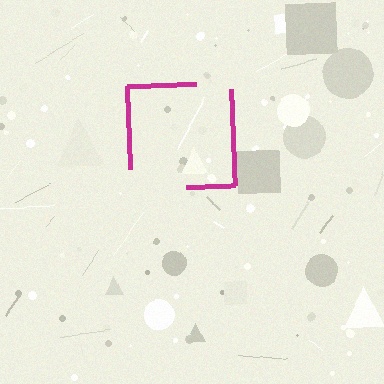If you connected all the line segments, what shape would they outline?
They would outline a square.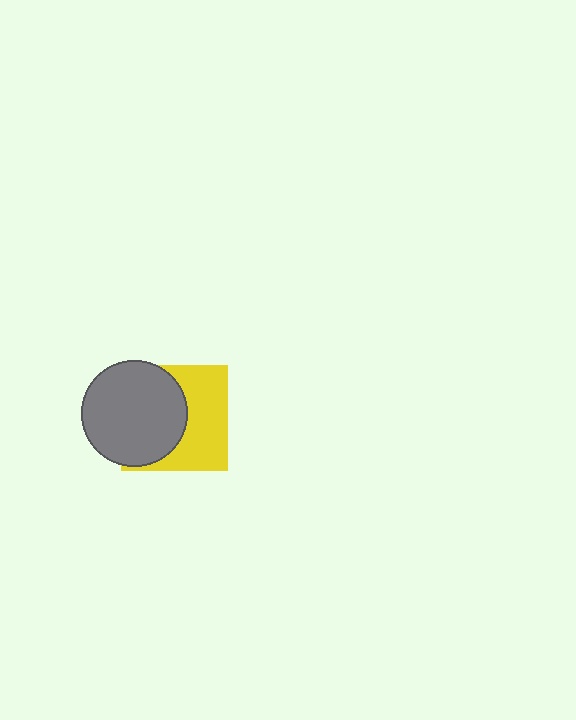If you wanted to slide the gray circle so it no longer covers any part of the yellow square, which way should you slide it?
Slide it left — that is the most direct way to separate the two shapes.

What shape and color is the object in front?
The object in front is a gray circle.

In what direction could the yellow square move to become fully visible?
The yellow square could move right. That would shift it out from behind the gray circle entirely.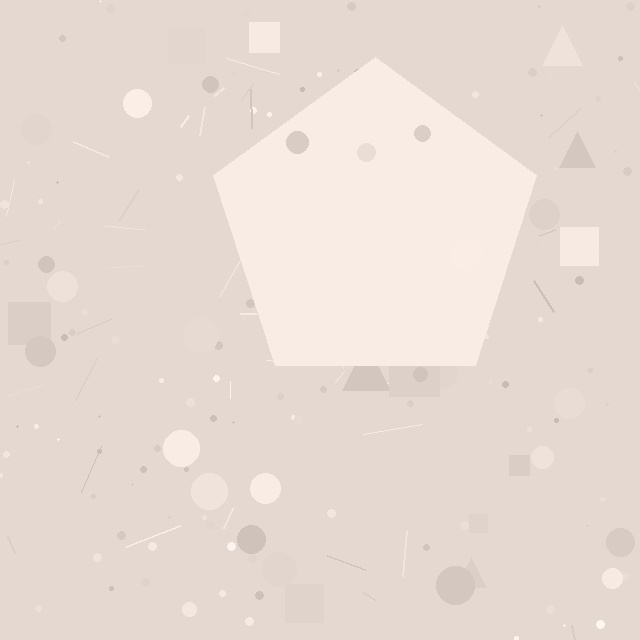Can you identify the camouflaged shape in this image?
The camouflaged shape is a pentagon.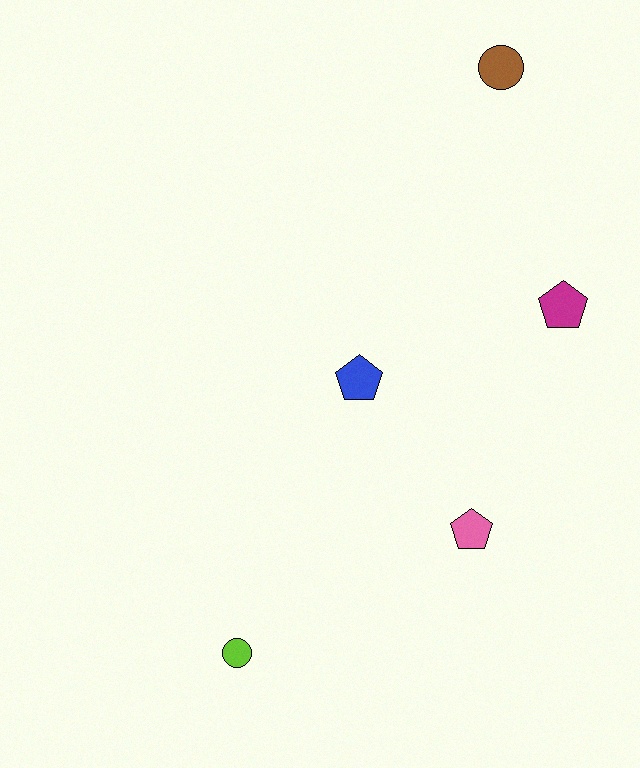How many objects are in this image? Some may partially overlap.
There are 5 objects.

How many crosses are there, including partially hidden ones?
There are no crosses.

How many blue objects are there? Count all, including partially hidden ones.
There is 1 blue object.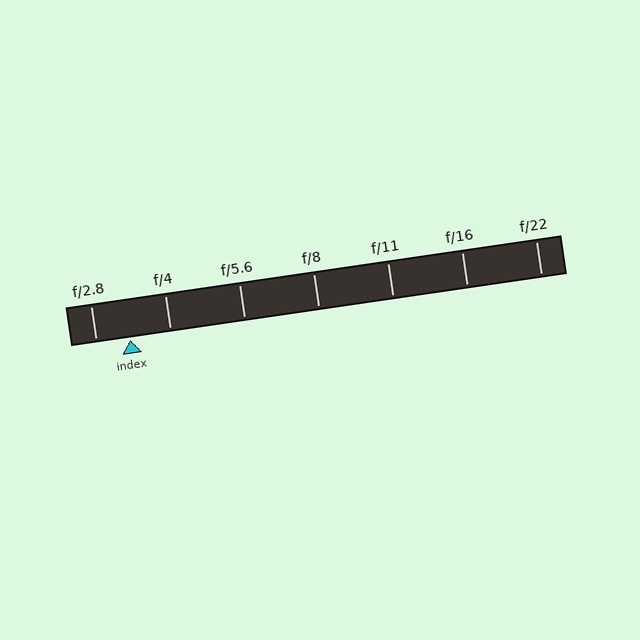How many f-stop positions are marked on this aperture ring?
There are 7 f-stop positions marked.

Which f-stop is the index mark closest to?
The index mark is closest to f/2.8.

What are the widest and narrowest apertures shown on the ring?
The widest aperture shown is f/2.8 and the narrowest is f/22.